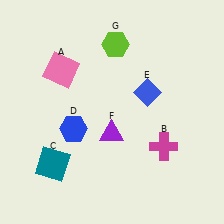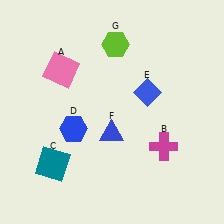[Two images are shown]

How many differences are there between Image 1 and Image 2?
There is 1 difference between the two images.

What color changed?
The triangle (F) changed from purple in Image 1 to blue in Image 2.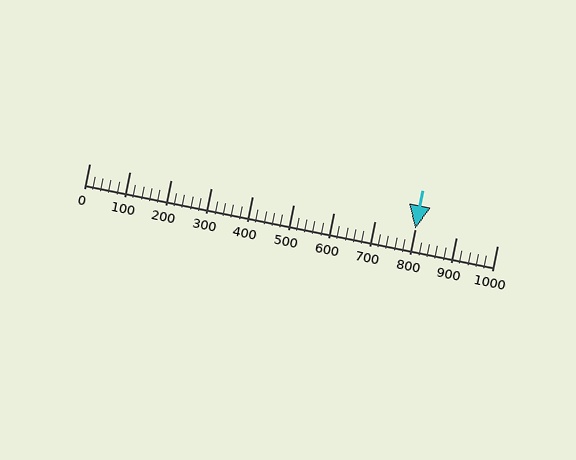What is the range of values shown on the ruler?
The ruler shows values from 0 to 1000.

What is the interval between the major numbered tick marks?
The major tick marks are spaced 100 units apart.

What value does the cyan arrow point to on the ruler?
The cyan arrow points to approximately 800.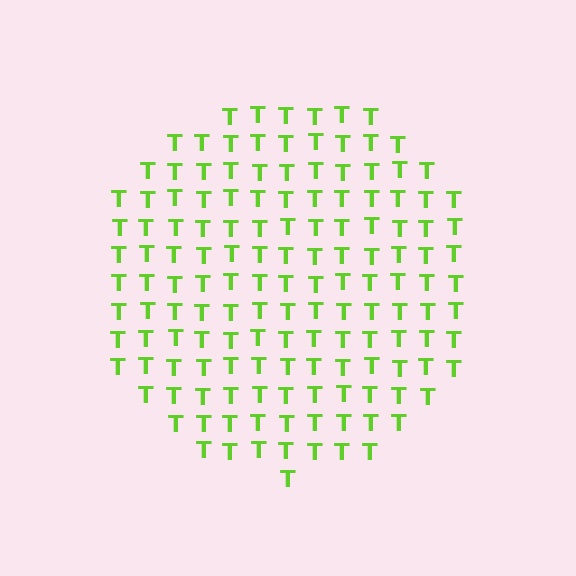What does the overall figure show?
The overall figure shows a circle.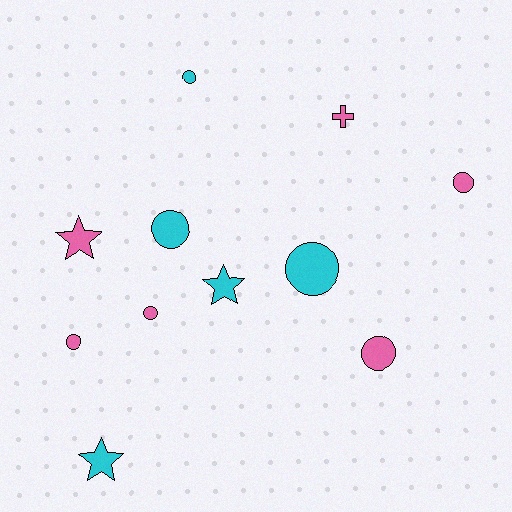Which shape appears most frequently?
Circle, with 7 objects.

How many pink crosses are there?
There is 1 pink cross.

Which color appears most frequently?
Pink, with 6 objects.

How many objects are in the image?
There are 11 objects.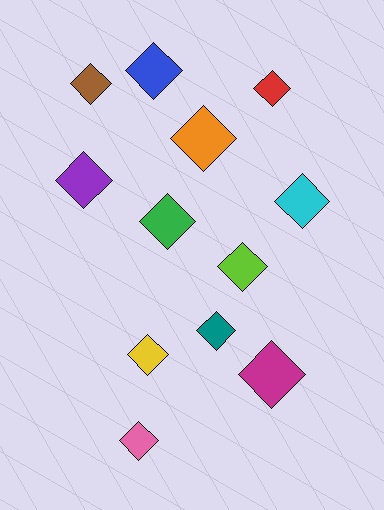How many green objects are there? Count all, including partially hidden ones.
There is 1 green object.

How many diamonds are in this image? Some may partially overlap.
There are 12 diamonds.